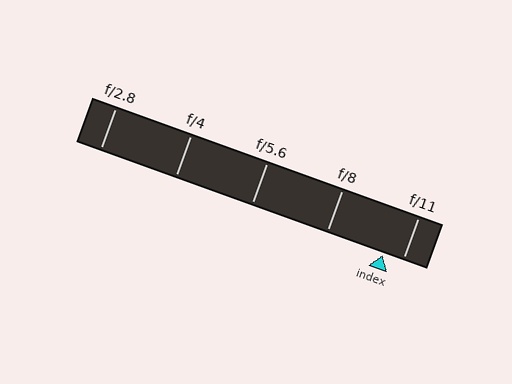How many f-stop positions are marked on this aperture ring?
There are 5 f-stop positions marked.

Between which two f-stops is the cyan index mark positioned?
The index mark is between f/8 and f/11.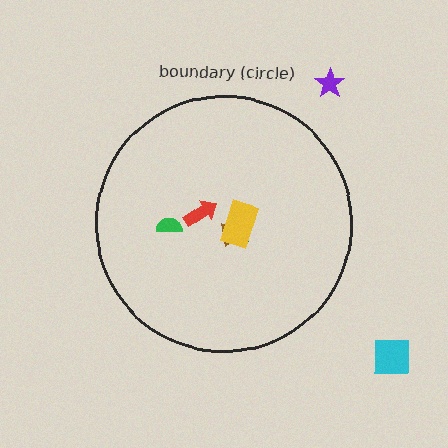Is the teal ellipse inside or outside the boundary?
Inside.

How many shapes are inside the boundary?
5 inside, 2 outside.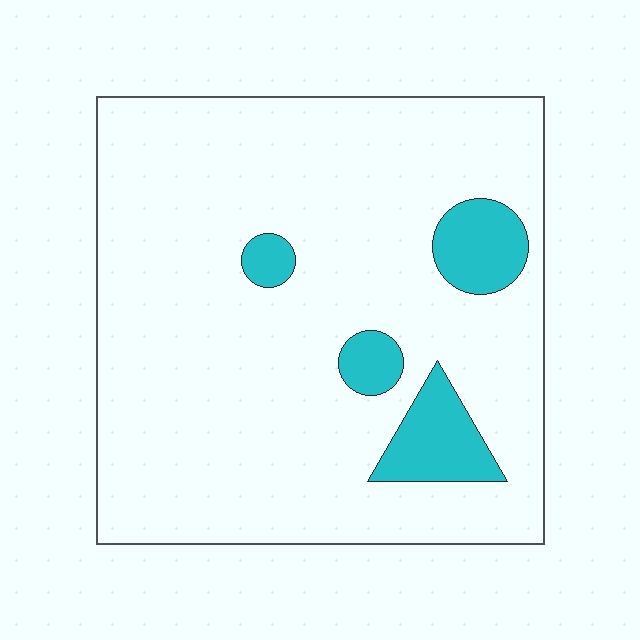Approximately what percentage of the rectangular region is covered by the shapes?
Approximately 10%.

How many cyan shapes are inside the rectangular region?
4.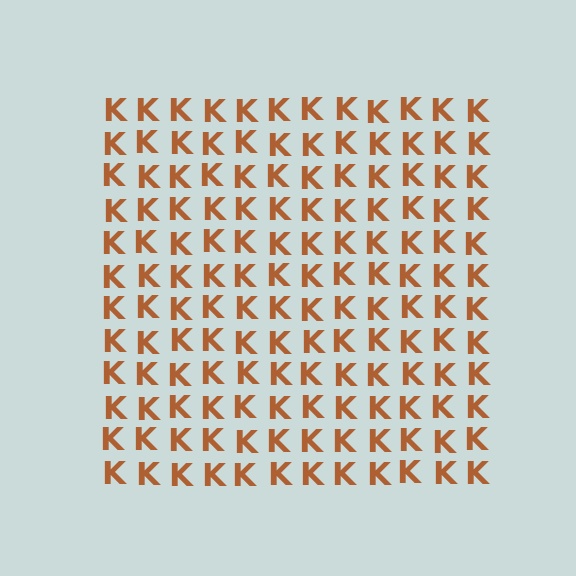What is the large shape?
The large shape is a square.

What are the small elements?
The small elements are letter K's.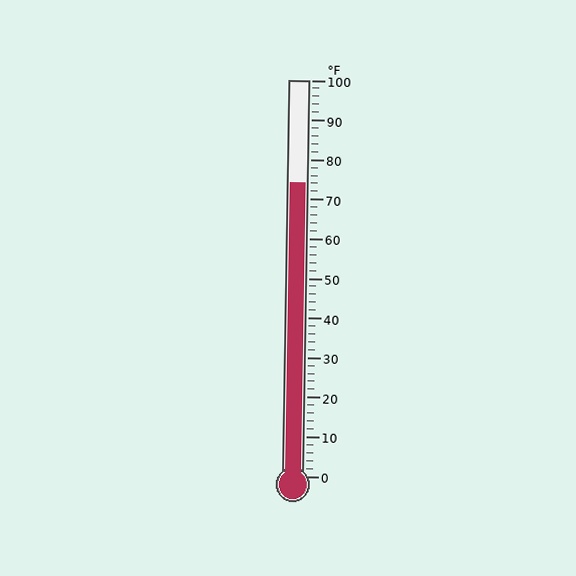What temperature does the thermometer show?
The thermometer shows approximately 74°F.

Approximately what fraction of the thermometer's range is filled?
The thermometer is filled to approximately 75% of its range.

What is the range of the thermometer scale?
The thermometer scale ranges from 0°F to 100°F.